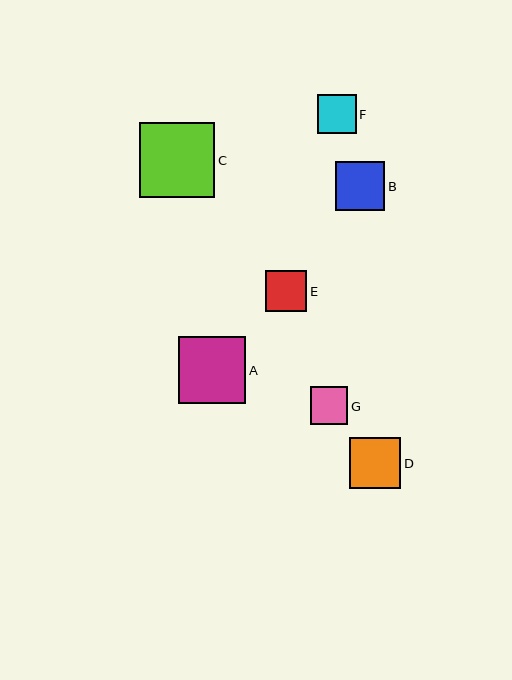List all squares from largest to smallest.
From largest to smallest: C, A, D, B, E, F, G.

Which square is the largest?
Square C is the largest with a size of approximately 75 pixels.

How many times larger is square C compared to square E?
Square C is approximately 1.8 times the size of square E.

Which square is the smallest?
Square G is the smallest with a size of approximately 38 pixels.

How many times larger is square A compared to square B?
Square A is approximately 1.3 times the size of square B.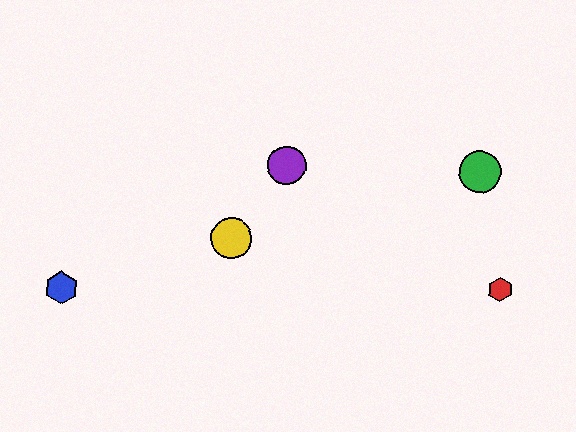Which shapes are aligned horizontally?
The green circle, the purple circle are aligned horizontally.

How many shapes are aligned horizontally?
2 shapes (the green circle, the purple circle) are aligned horizontally.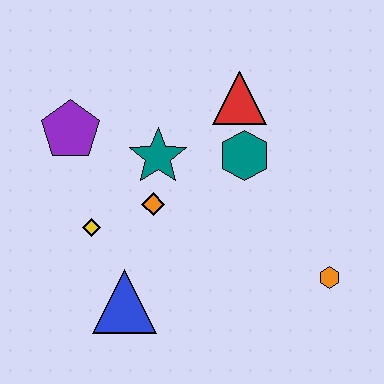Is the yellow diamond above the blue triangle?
Yes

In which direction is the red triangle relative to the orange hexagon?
The red triangle is above the orange hexagon.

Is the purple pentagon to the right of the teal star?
No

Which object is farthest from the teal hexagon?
The blue triangle is farthest from the teal hexagon.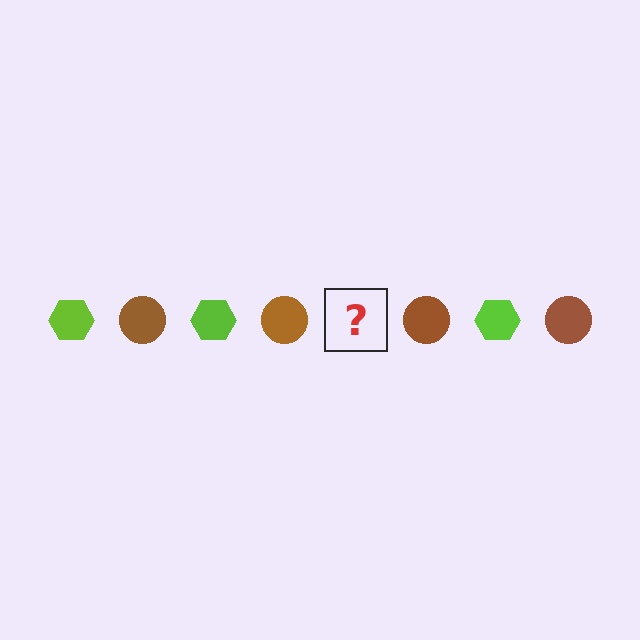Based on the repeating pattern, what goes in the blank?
The blank should be a lime hexagon.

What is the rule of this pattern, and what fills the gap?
The rule is that the pattern alternates between lime hexagon and brown circle. The gap should be filled with a lime hexagon.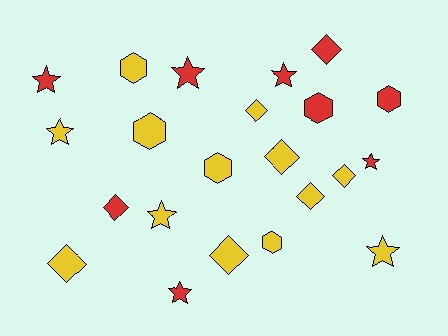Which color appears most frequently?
Yellow, with 13 objects.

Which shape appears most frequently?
Diamond, with 8 objects.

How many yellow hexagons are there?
There are 4 yellow hexagons.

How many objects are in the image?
There are 22 objects.